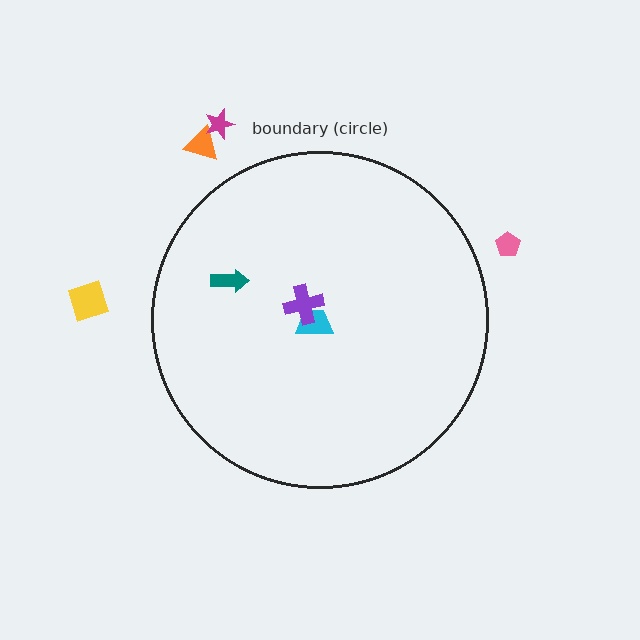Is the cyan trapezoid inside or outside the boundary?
Inside.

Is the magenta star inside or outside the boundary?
Outside.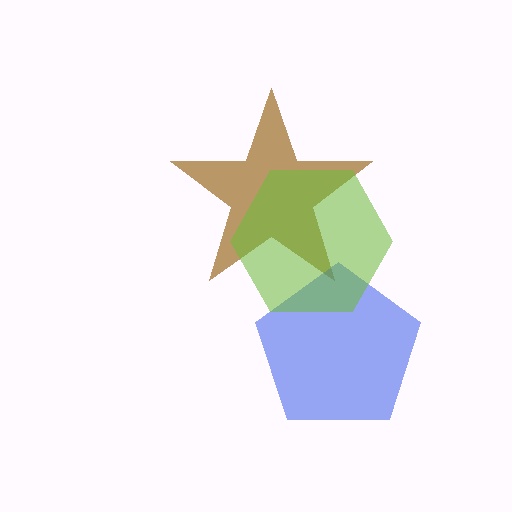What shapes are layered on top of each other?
The layered shapes are: a brown star, a blue pentagon, a lime hexagon.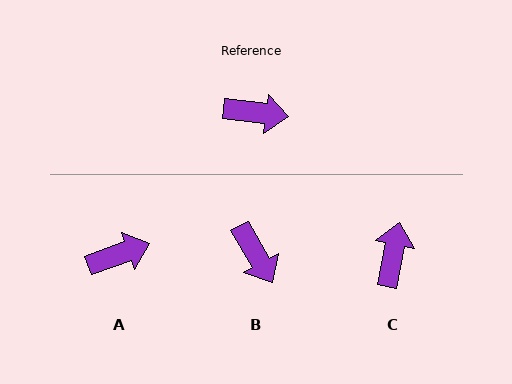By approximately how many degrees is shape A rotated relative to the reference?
Approximately 27 degrees counter-clockwise.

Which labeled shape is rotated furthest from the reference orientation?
C, about 86 degrees away.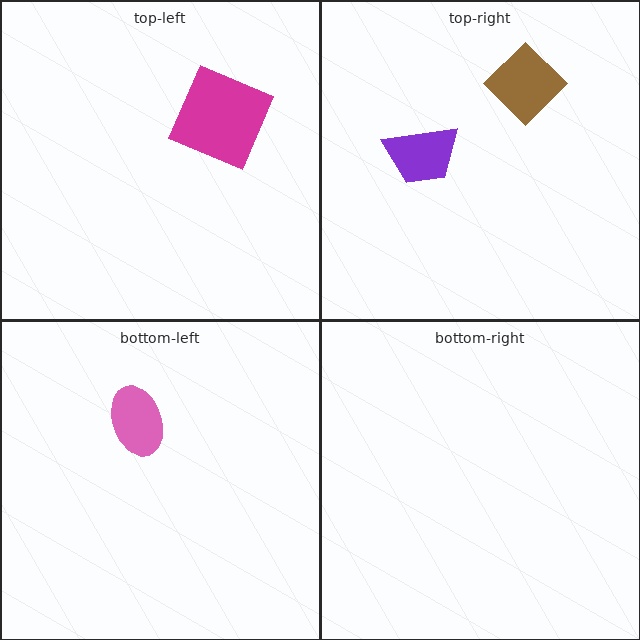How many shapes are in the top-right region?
2.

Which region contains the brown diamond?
The top-right region.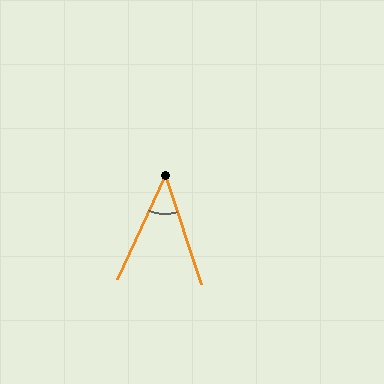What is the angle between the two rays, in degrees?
Approximately 43 degrees.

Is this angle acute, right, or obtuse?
It is acute.